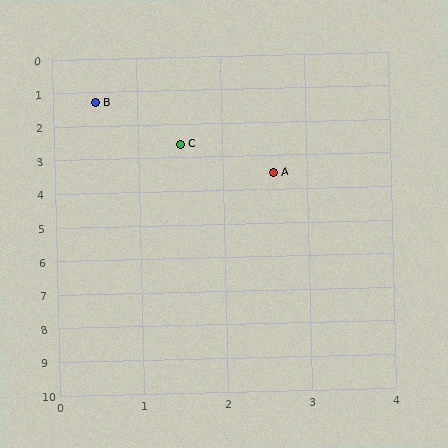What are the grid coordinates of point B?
Point B is at approximately (0.5, 1.3).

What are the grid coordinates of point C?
Point C is at approximately (1.5, 2.6).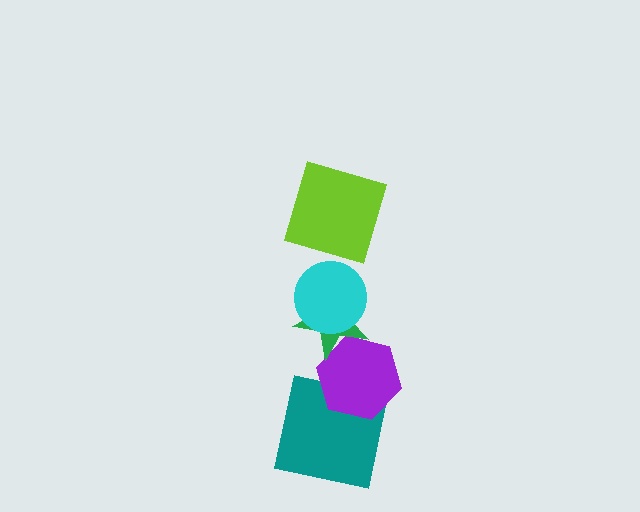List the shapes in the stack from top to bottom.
From top to bottom: the lime square, the cyan circle, the green star, the purple hexagon, the teal square.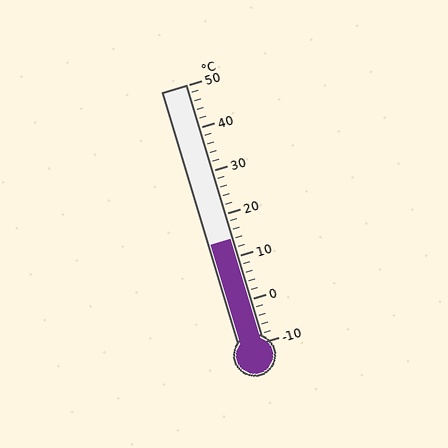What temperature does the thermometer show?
The thermometer shows approximately 14°C.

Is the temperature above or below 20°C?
The temperature is below 20°C.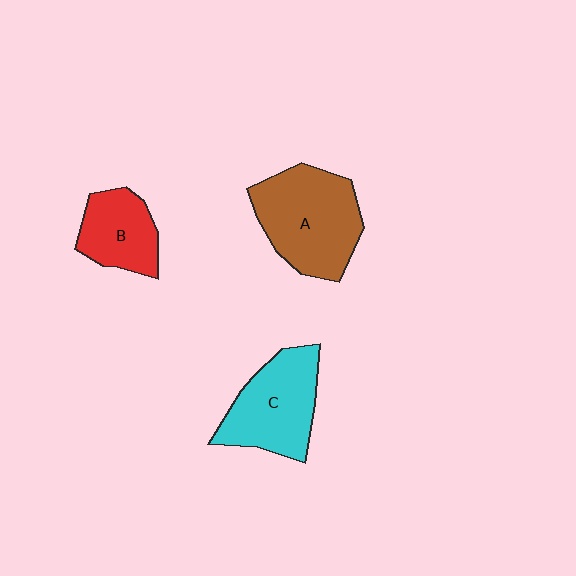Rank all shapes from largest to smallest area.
From largest to smallest: A (brown), C (cyan), B (red).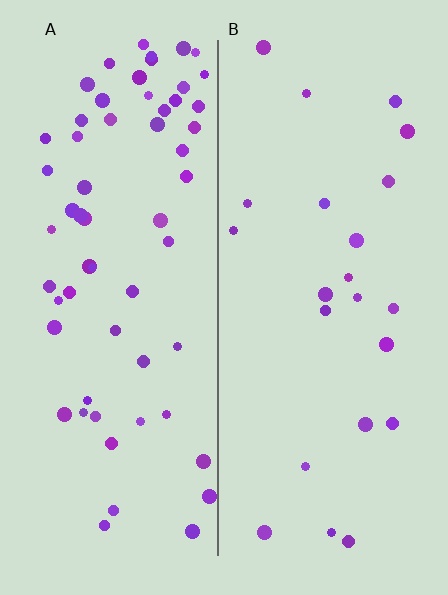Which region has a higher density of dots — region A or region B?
A (the left).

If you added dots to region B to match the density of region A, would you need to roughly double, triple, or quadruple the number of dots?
Approximately triple.